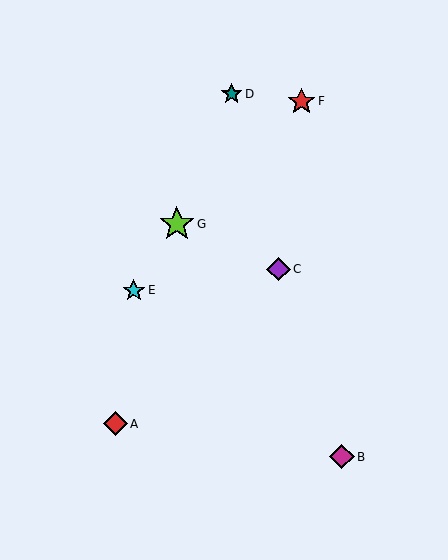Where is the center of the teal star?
The center of the teal star is at (232, 94).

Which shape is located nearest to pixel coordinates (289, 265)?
The purple diamond (labeled C) at (278, 269) is nearest to that location.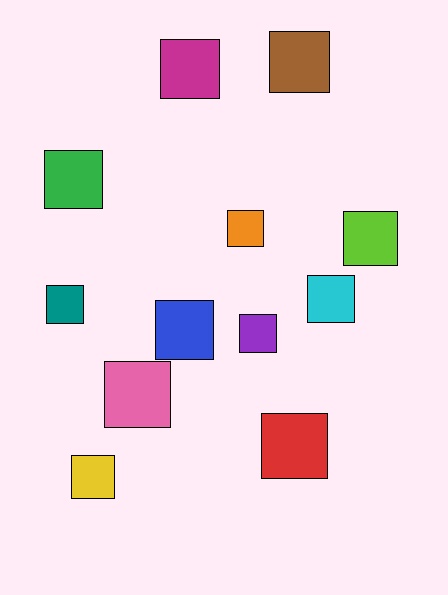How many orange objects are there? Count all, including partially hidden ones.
There is 1 orange object.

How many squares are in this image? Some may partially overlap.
There are 12 squares.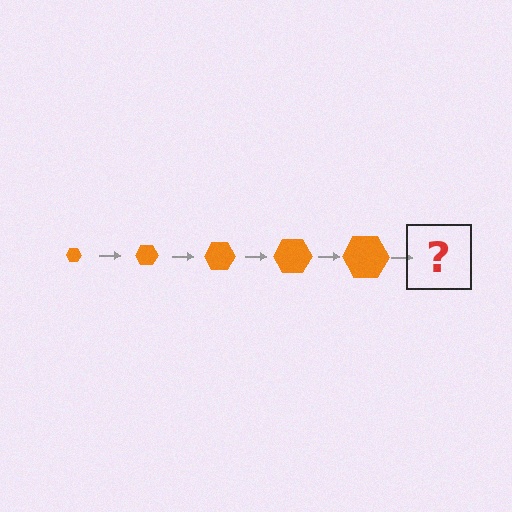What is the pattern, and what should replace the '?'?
The pattern is that the hexagon gets progressively larger each step. The '?' should be an orange hexagon, larger than the previous one.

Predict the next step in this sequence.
The next step is an orange hexagon, larger than the previous one.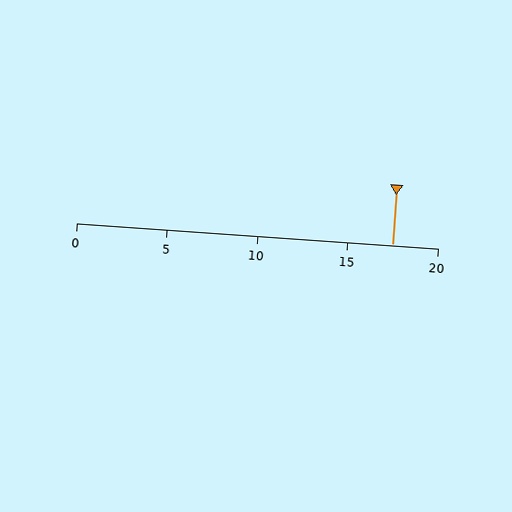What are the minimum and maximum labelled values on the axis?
The axis runs from 0 to 20.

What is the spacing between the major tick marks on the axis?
The major ticks are spaced 5 apart.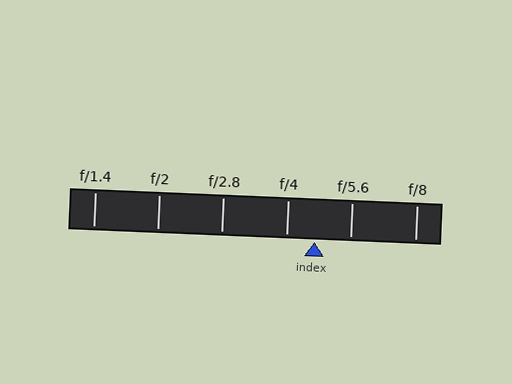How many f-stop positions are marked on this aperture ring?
There are 6 f-stop positions marked.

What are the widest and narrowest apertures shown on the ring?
The widest aperture shown is f/1.4 and the narrowest is f/8.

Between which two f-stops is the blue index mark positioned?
The index mark is between f/4 and f/5.6.